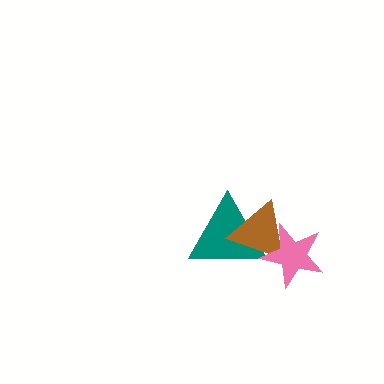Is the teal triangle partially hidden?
Yes, it is partially covered by another shape.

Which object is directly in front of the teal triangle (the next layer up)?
The brown triangle is directly in front of the teal triangle.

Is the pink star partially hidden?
No, no other shape covers it.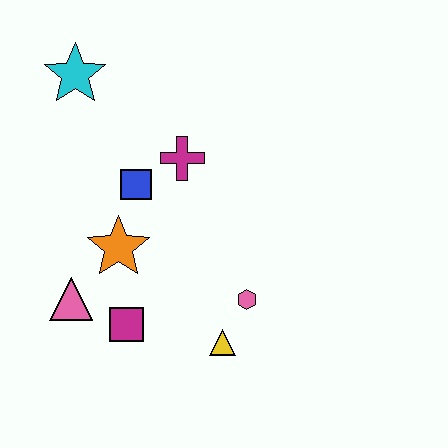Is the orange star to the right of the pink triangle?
Yes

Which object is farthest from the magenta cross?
The yellow triangle is farthest from the magenta cross.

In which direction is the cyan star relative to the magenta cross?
The cyan star is to the left of the magenta cross.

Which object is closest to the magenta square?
The pink triangle is closest to the magenta square.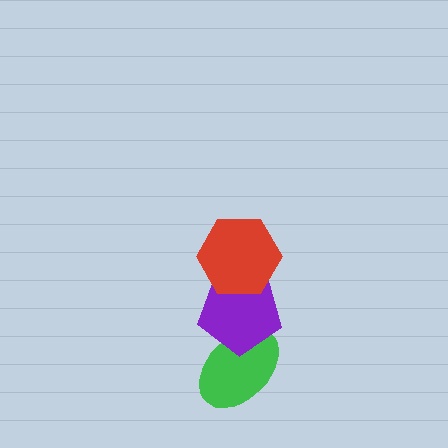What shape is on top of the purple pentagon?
The red hexagon is on top of the purple pentagon.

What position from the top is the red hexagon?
The red hexagon is 1st from the top.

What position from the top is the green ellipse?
The green ellipse is 3rd from the top.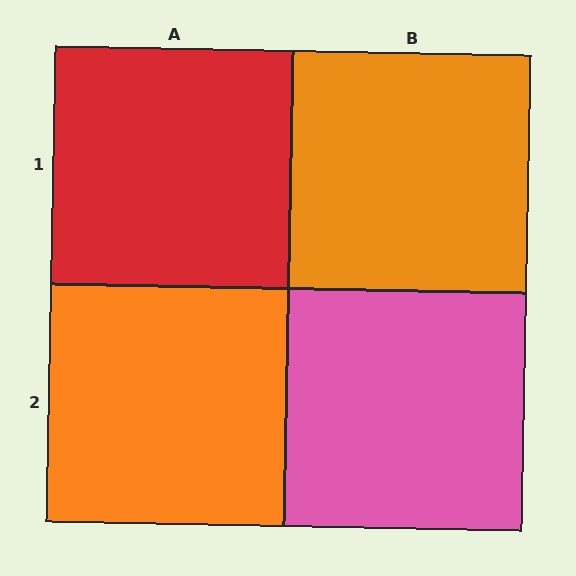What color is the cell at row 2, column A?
Orange.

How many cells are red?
1 cell is red.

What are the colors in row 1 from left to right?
Red, orange.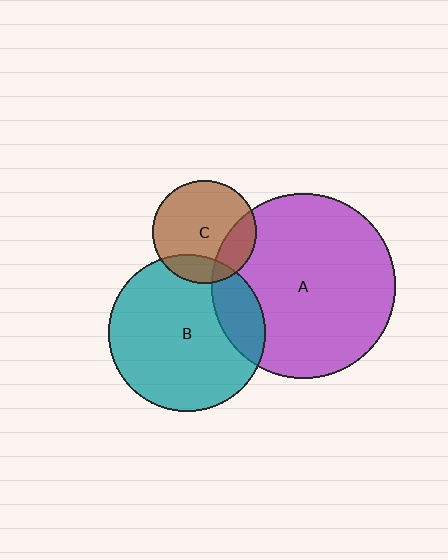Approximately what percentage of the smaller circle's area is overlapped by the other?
Approximately 15%.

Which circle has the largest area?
Circle A (purple).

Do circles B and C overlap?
Yes.